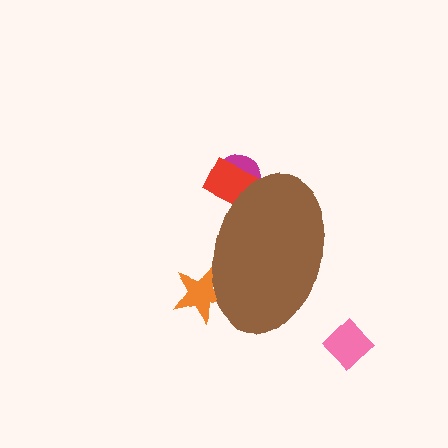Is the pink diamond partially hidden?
No, the pink diamond is fully visible.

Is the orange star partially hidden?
Yes, the orange star is partially hidden behind the brown ellipse.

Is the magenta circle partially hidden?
Yes, the magenta circle is partially hidden behind the brown ellipse.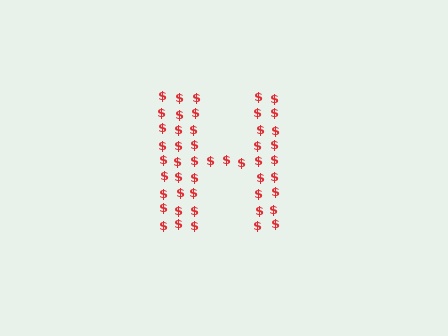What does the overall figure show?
The overall figure shows the letter H.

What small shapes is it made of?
It is made of small dollar signs.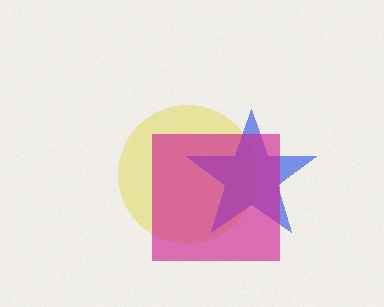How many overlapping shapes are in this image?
There are 3 overlapping shapes in the image.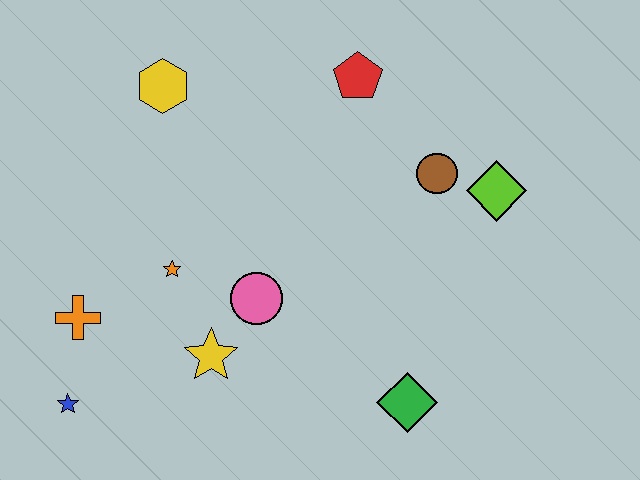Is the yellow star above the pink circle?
No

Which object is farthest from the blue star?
The lime diamond is farthest from the blue star.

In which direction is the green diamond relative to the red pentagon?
The green diamond is below the red pentagon.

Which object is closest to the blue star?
The orange cross is closest to the blue star.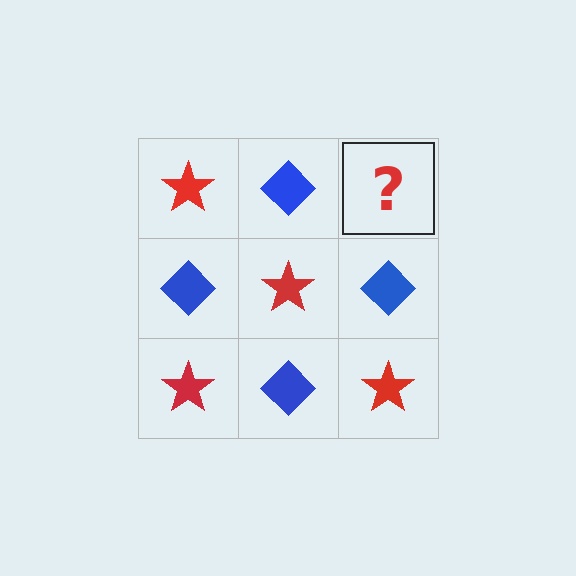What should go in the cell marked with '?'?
The missing cell should contain a red star.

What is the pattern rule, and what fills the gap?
The rule is that it alternates red star and blue diamond in a checkerboard pattern. The gap should be filled with a red star.